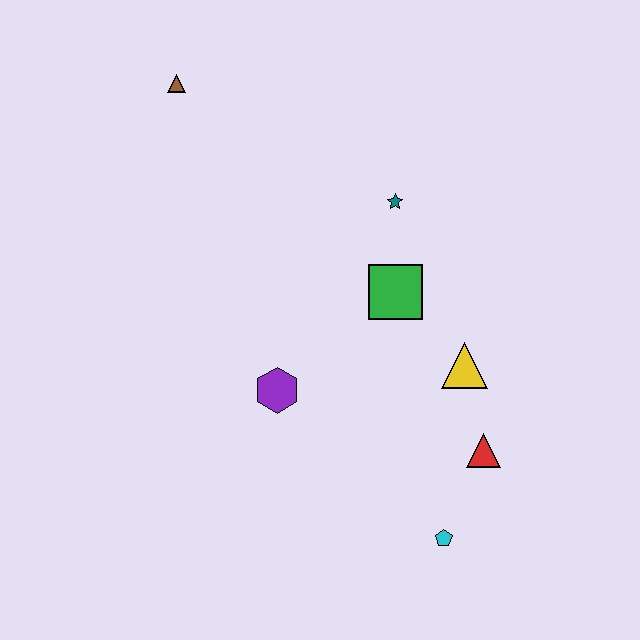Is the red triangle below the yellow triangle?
Yes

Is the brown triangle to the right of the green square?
No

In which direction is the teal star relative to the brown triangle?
The teal star is to the right of the brown triangle.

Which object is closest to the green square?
The teal star is closest to the green square.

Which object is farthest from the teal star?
The cyan pentagon is farthest from the teal star.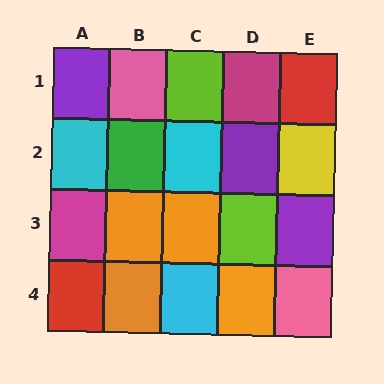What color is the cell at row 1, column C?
Lime.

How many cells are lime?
2 cells are lime.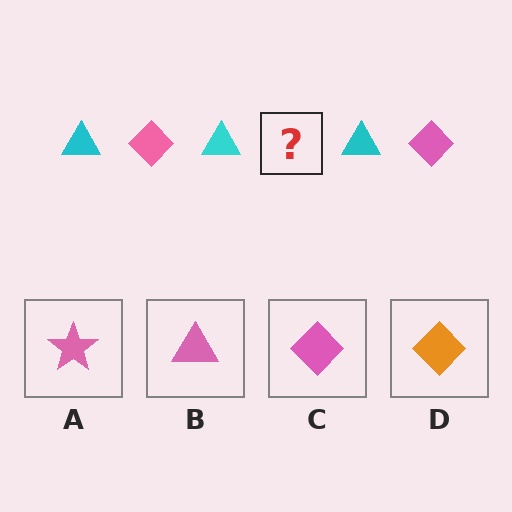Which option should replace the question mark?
Option C.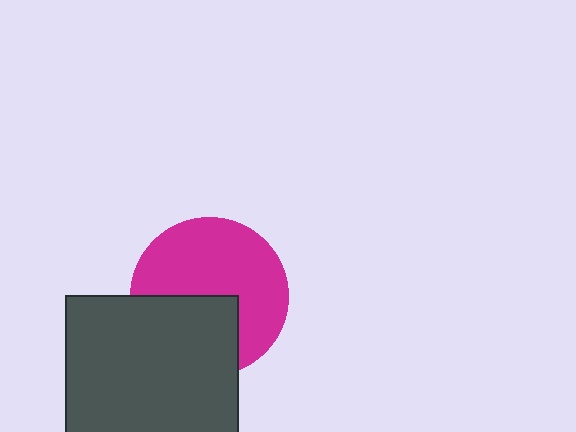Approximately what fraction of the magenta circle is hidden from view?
Roughly 37% of the magenta circle is hidden behind the dark gray square.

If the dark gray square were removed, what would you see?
You would see the complete magenta circle.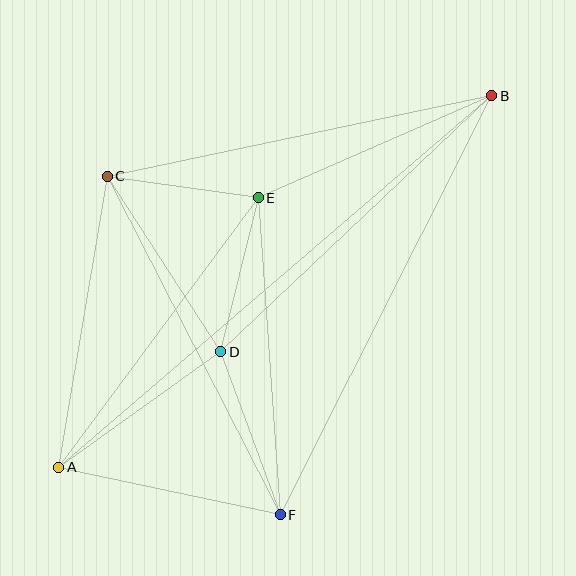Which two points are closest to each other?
Points C and E are closest to each other.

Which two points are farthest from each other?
Points A and B are farthest from each other.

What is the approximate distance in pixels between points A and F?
The distance between A and F is approximately 227 pixels.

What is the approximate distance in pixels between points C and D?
The distance between C and D is approximately 209 pixels.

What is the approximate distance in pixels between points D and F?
The distance between D and F is approximately 174 pixels.